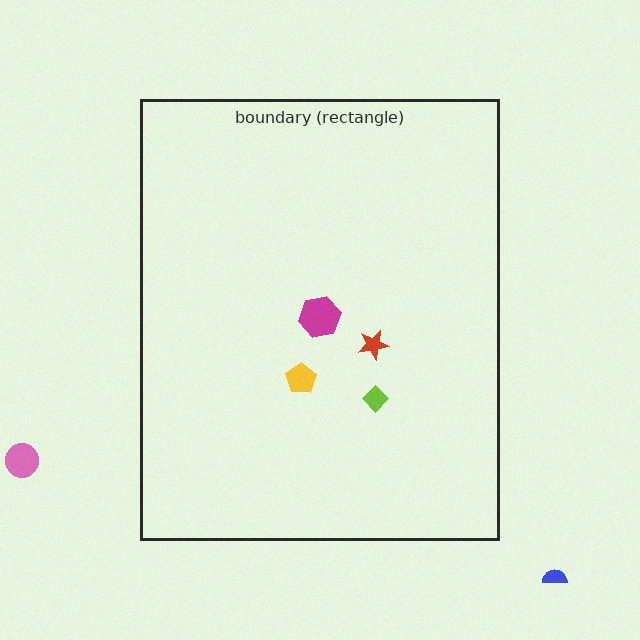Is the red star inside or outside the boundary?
Inside.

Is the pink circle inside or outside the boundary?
Outside.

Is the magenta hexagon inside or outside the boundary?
Inside.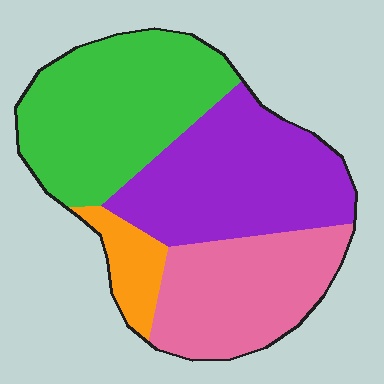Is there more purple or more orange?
Purple.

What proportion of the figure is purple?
Purple takes up between a sixth and a third of the figure.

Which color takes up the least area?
Orange, at roughly 10%.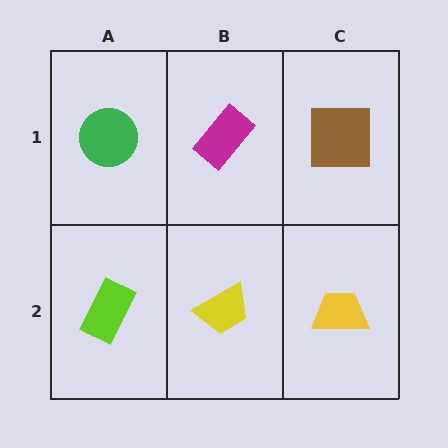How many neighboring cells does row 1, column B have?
3.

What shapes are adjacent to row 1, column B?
A yellow trapezoid (row 2, column B), a green circle (row 1, column A), a brown square (row 1, column C).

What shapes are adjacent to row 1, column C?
A yellow trapezoid (row 2, column C), a magenta rectangle (row 1, column B).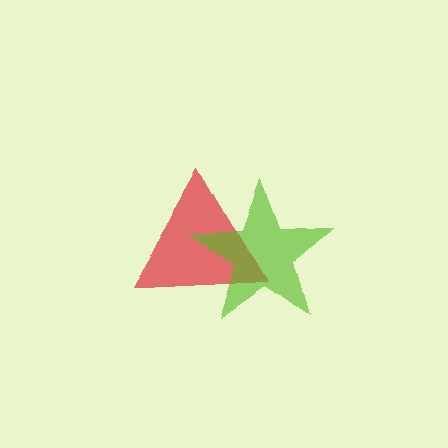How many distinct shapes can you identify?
There are 2 distinct shapes: a red triangle, a lime star.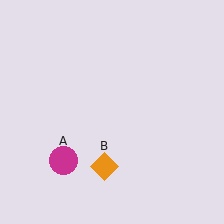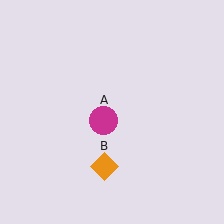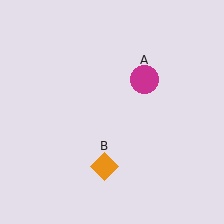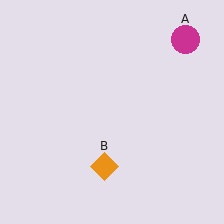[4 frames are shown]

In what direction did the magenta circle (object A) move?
The magenta circle (object A) moved up and to the right.